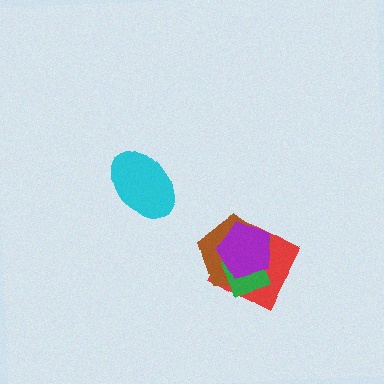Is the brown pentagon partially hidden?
Yes, it is partially covered by another shape.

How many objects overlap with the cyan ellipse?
0 objects overlap with the cyan ellipse.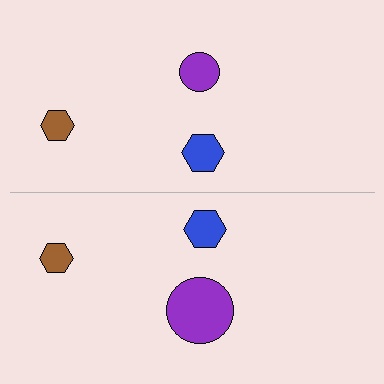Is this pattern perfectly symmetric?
No, the pattern is not perfectly symmetric. The purple circle on the bottom side has a different size than its mirror counterpart.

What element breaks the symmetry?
The purple circle on the bottom side has a different size than its mirror counterpart.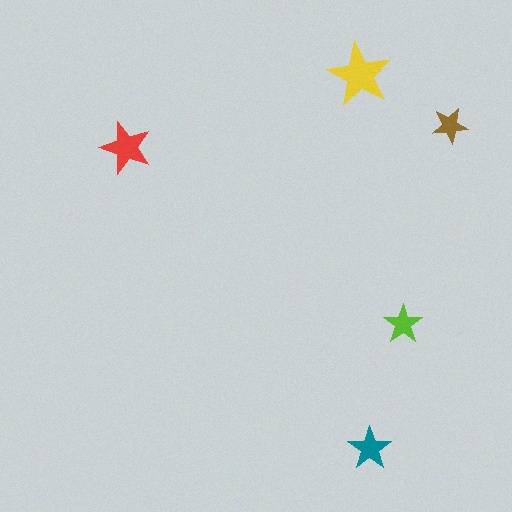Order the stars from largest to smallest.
the yellow one, the red one, the teal one, the lime one, the brown one.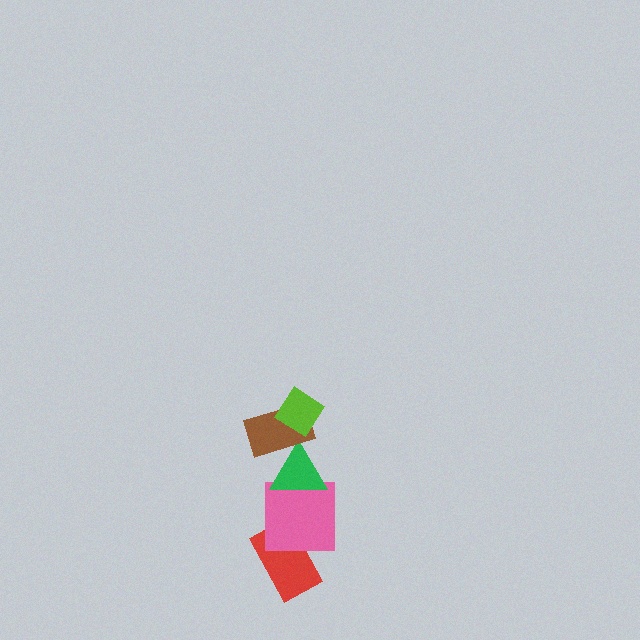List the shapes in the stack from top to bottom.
From top to bottom: the lime diamond, the brown rectangle, the green triangle, the pink square, the red rectangle.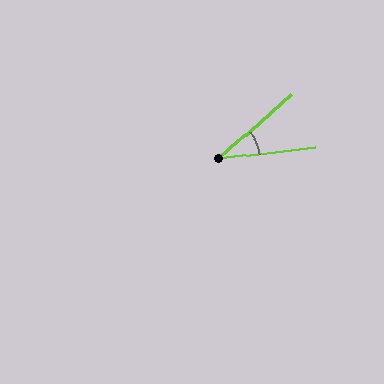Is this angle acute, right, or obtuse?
It is acute.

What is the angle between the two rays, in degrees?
Approximately 35 degrees.